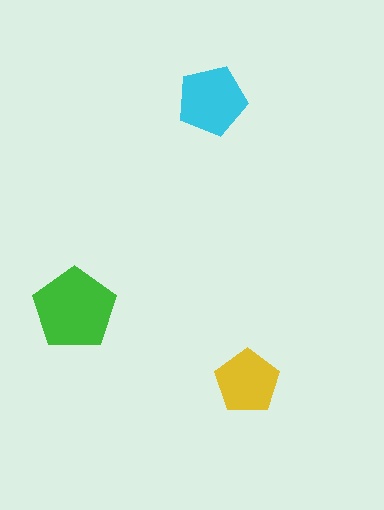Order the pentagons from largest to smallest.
the green one, the cyan one, the yellow one.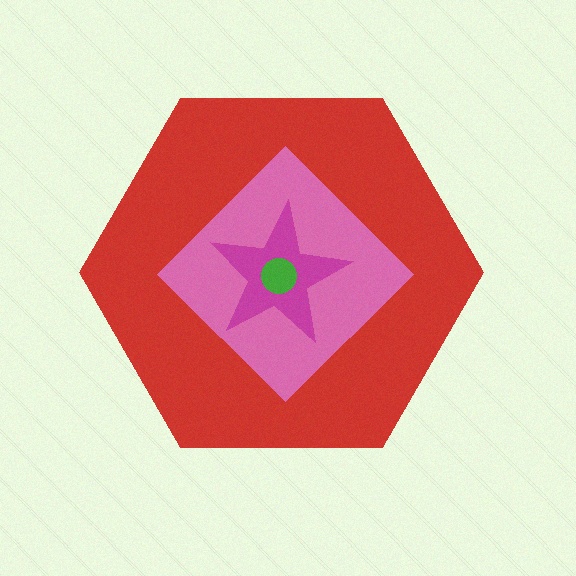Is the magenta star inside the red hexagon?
Yes.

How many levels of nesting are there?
4.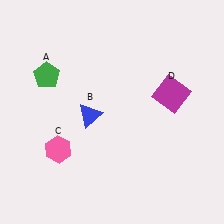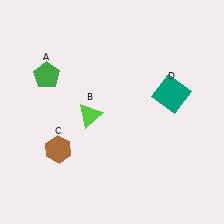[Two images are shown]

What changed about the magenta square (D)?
In Image 1, D is magenta. In Image 2, it changed to teal.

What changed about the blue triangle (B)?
In Image 1, B is blue. In Image 2, it changed to lime.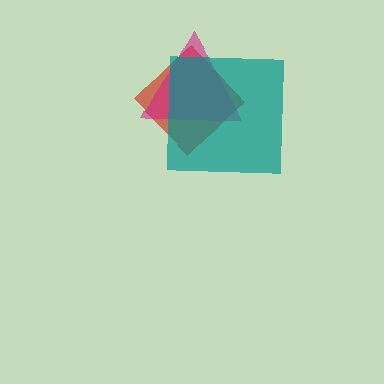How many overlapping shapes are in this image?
There are 3 overlapping shapes in the image.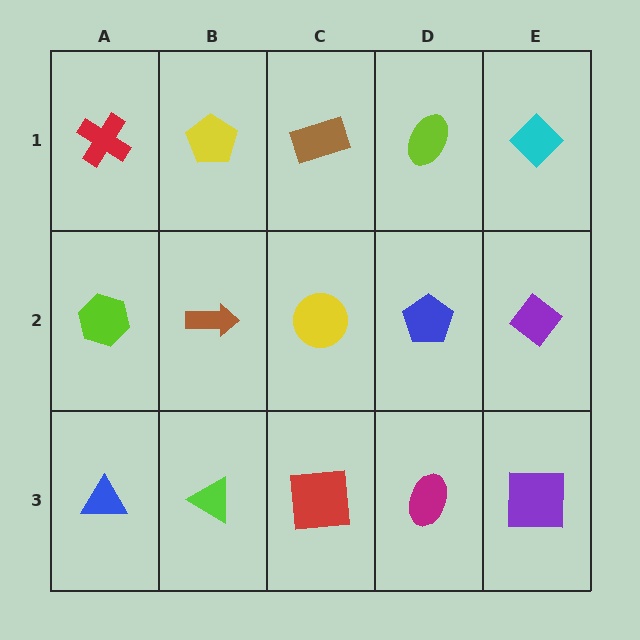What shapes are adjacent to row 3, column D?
A blue pentagon (row 2, column D), a red square (row 3, column C), a purple square (row 3, column E).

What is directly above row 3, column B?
A brown arrow.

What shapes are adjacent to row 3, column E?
A purple diamond (row 2, column E), a magenta ellipse (row 3, column D).